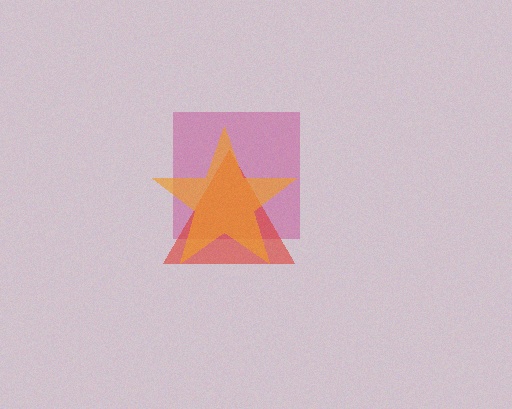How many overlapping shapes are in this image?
There are 3 overlapping shapes in the image.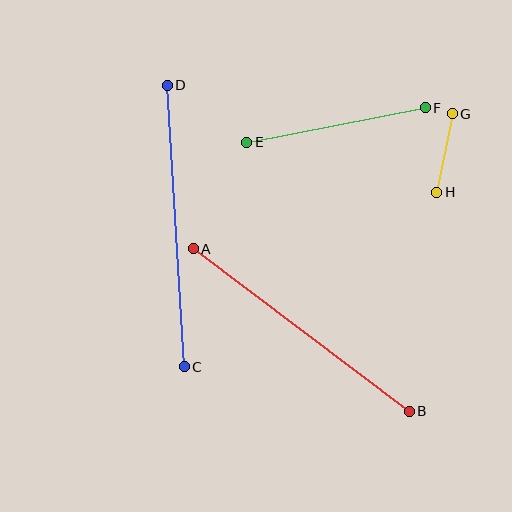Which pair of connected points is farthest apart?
Points C and D are farthest apart.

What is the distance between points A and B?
The distance is approximately 270 pixels.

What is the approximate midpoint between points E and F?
The midpoint is at approximately (336, 125) pixels.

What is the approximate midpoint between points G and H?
The midpoint is at approximately (445, 153) pixels.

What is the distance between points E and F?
The distance is approximately 182 pixels.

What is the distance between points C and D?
The distance is approximately 282 pixels.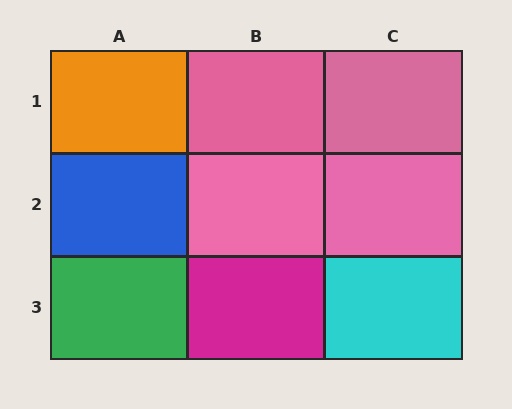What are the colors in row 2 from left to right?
Blue, pink, pink.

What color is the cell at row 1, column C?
Pink.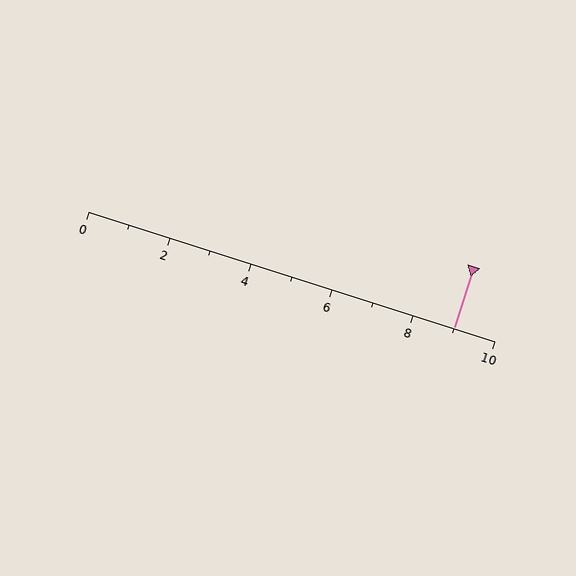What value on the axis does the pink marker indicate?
The marker indicates approximately 9.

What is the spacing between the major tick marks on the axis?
The major ticks are spaced 2 apart.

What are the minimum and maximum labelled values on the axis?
The axis runs from 0 to 10.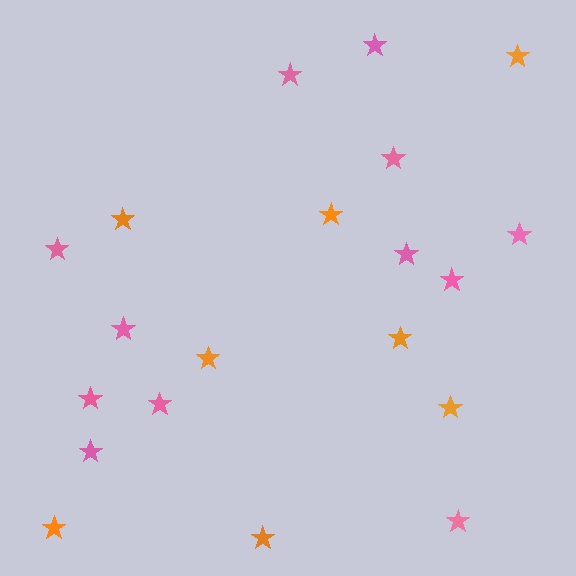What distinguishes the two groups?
There are 2 groups: one group of orange stars (8) and one group of pink stars (12).